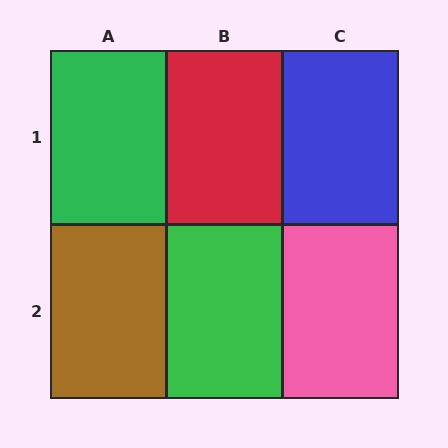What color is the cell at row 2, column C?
Pink.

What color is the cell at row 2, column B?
Green.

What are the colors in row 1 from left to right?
Green, red, blue.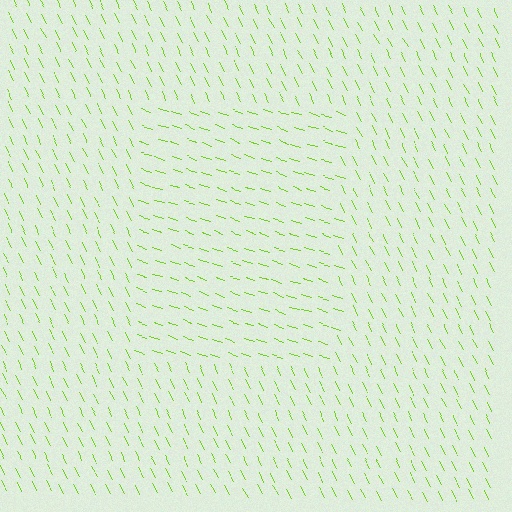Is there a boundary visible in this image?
Yes, there is a texture boundary formed by a change in line orientation.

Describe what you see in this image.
The image is filled with small lime line segments. A rectangle region in the image has lines oriented differently from the surrounding lines, creating a visible texture boundary.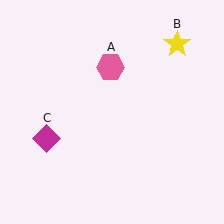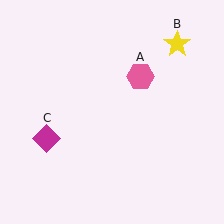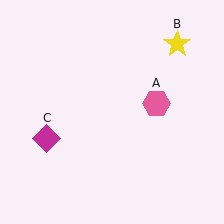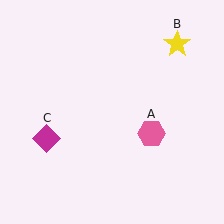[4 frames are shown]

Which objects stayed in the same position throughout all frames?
Yellow star (object B) and magenta diamond (object C) remained stationary.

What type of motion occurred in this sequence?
The pink hexagon (object A) rotated clockwise around the center of the scene.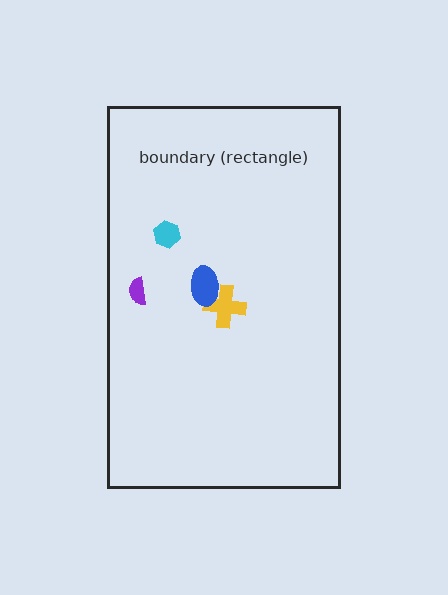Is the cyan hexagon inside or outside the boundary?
Inside.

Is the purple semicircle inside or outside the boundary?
Inside.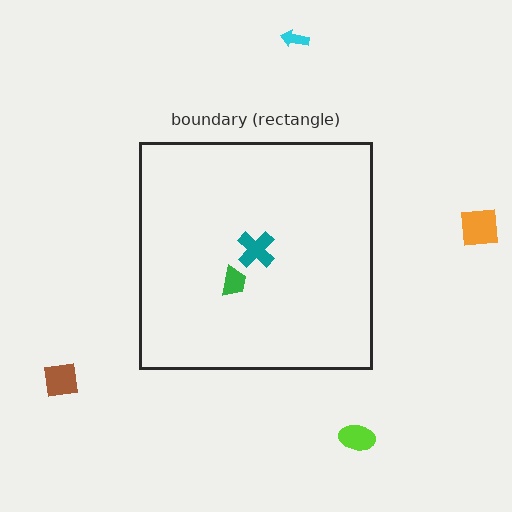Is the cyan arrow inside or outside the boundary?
Outside.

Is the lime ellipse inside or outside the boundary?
Outside.